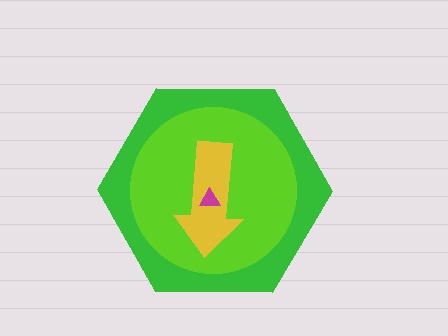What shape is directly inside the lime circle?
The yellow arrow.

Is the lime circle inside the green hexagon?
Yes.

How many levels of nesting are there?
4.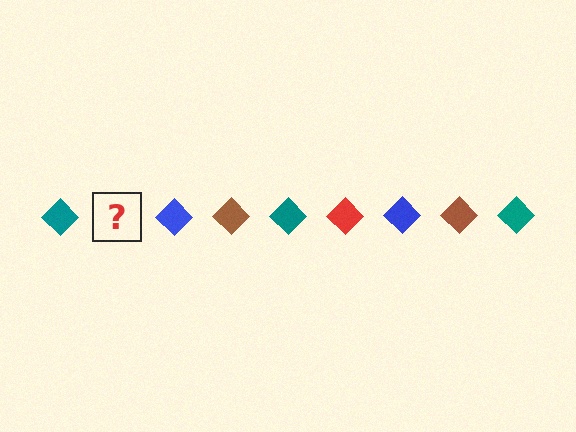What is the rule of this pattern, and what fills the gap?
The rule is that the pattern cycles through teal, red, blue, brown diamonds. The gap should be filled with a red diamond.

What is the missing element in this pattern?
The missing element is a red diamond.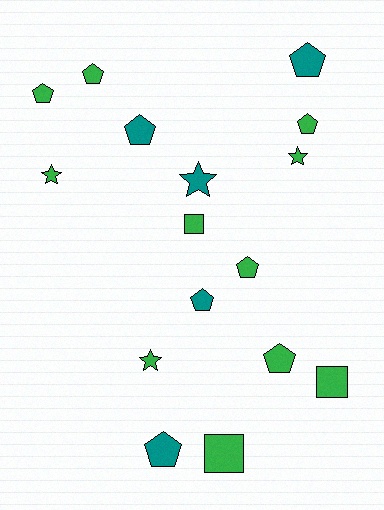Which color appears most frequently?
Green, with 11 objects.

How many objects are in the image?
There are 16 objects.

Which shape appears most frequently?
Pentagon, with 9 objects.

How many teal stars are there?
There is 1 teal star.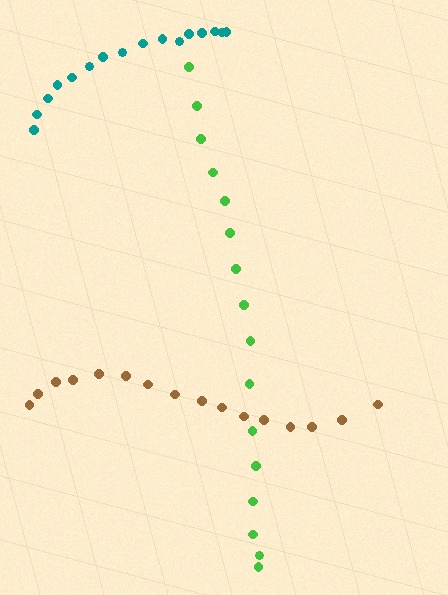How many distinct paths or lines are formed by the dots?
There are 3 distinct paths.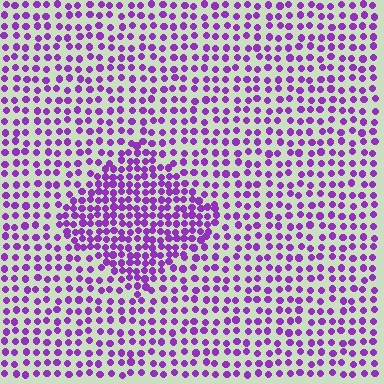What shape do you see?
I see a diamond.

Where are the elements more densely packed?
The elements are more densely packed inside the diamond boundary.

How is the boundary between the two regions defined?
The boundary is defined by a change in element density (approximately 1.8x ratio). All elements are the same color, size, and shape.